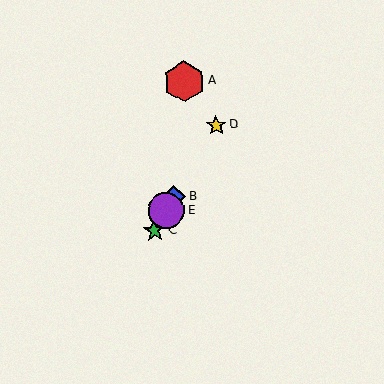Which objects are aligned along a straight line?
Objects B, C, D, E are aligned along a straight line.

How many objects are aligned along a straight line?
4 objects (B, C, D, E) are aligned along a straight line.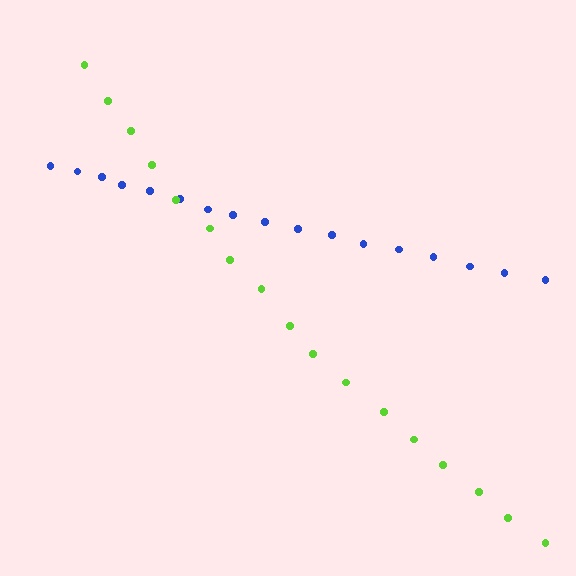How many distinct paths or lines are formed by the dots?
There are 2 distinct paths.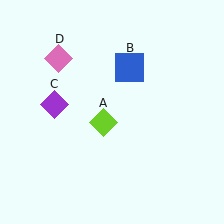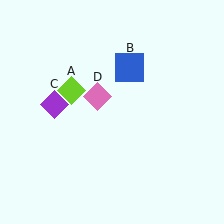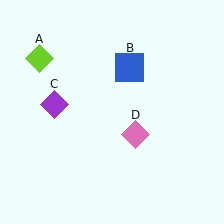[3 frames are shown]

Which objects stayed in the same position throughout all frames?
Blue square (object B) and purple diamond (object C) remained stationary.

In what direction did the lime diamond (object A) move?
The lime diamond (object A) moved up and to the left.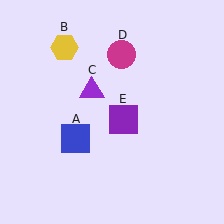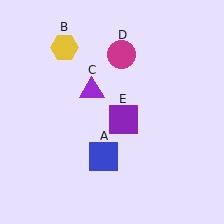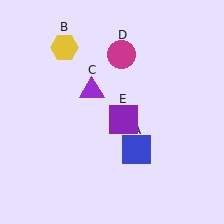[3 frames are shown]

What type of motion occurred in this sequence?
The blue square (object A) rotated counterclockwise around the center of the scene.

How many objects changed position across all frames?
1 object changed position: blue square (object A).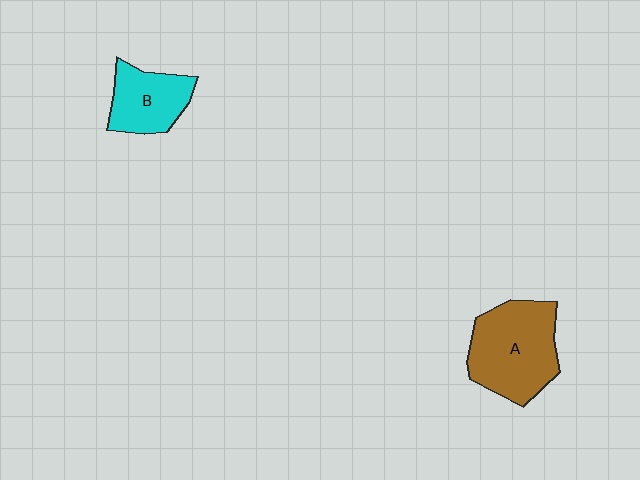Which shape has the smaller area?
Shape B (cyan).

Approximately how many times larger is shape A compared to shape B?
Approximately 1.6 times.